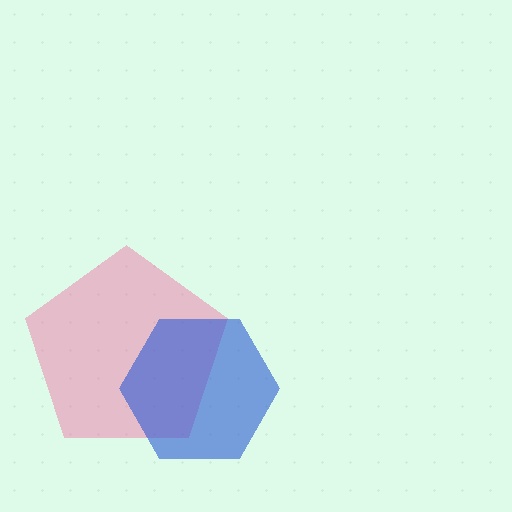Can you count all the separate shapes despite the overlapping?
Yes, there are 2 separate shapes.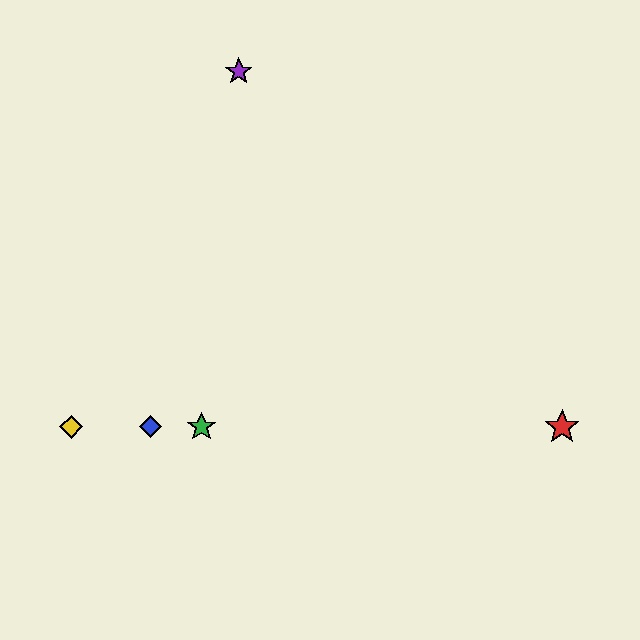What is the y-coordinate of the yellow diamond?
The yellow diamond is at y≈427.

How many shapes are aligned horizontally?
4 shapes (the red star, the blue diamond, the green star, the yellow diamond) are aligned horizontally.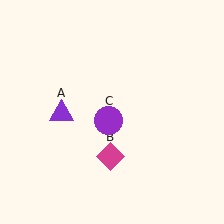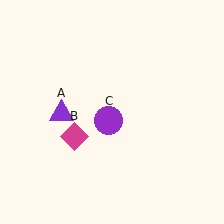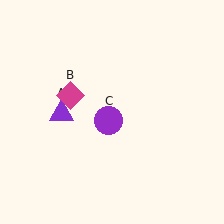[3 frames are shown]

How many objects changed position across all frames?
1 object changed position: magenta diamond (object B).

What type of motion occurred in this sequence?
The magenta diamond (object B) rotated clockwise around the center of the scene.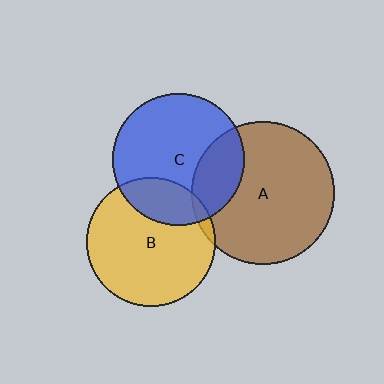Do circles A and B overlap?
Yes.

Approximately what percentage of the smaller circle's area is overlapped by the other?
Approximately 5%.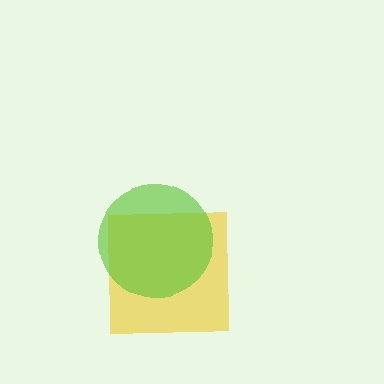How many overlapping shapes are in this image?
There are 2 overlapping shapes in the image.